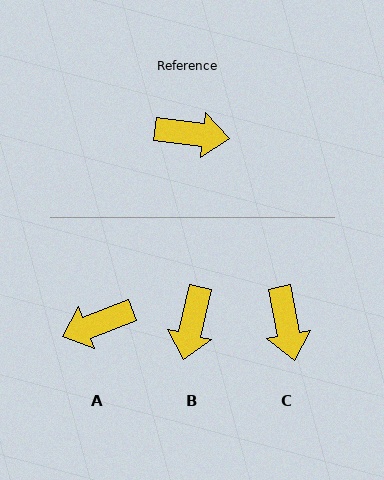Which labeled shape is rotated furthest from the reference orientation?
A, about 152 degrees away.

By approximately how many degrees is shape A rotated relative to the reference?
Approximately 152 degrees clockwise.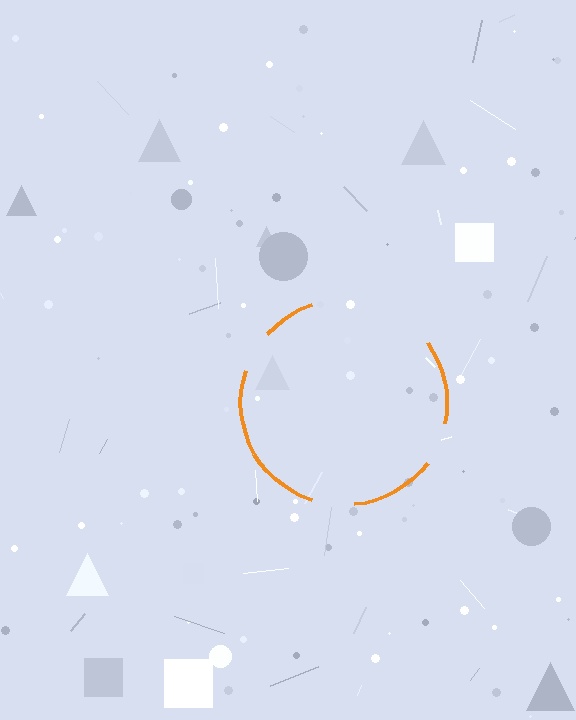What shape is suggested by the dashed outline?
The dashed outline suggests a circle.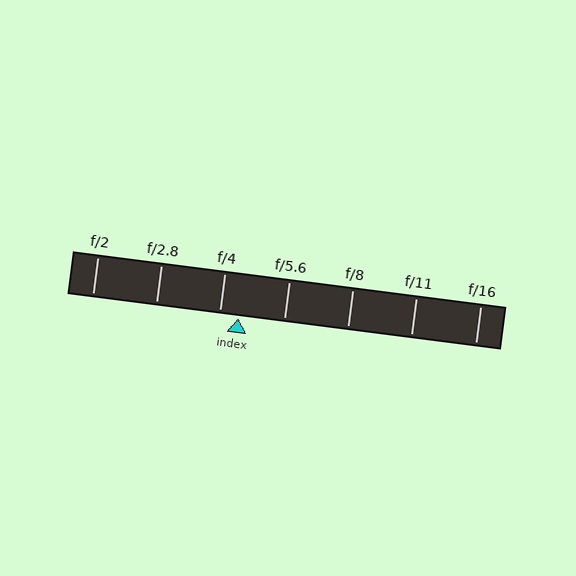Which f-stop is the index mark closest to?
The index mark is closest to f/4.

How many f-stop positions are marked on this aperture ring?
There are 7 f-stop positions marked.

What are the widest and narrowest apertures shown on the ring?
The widest aperture shown is f/2 and the narrowest is f/16.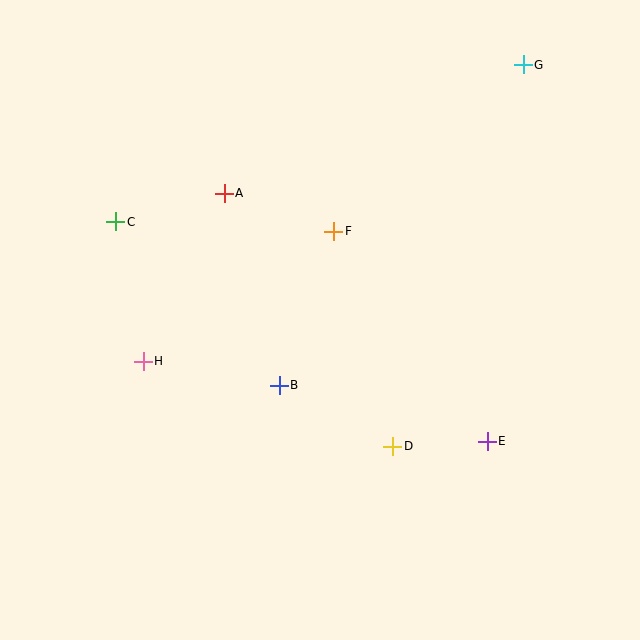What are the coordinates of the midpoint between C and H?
The midpoint between C and H is at (129, 292).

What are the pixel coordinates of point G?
Point G is at (523, 65).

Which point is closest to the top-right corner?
Point G is closest to the top-right corner.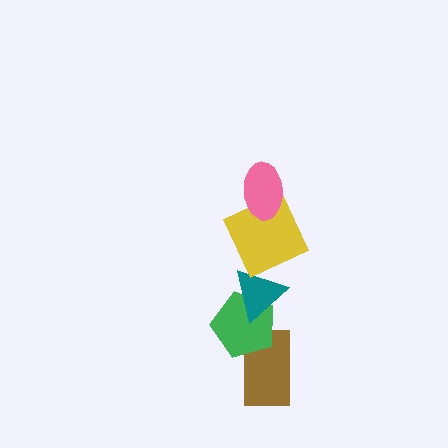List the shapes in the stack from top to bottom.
From top to bottom: the pink ellipse, the yellow square, the teal triangle, the green pentagon, the brown rectangle.